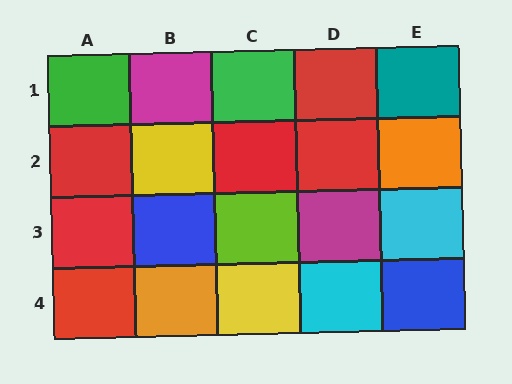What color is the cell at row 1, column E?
Teal.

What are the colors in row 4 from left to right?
Red, orange, yellow, cyan, blue.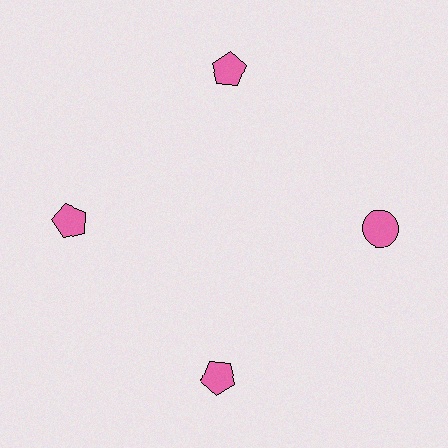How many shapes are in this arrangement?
There are 4 shapes arranged in a ring pattern.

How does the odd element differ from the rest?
It has a different shape: circle instead of pentagon.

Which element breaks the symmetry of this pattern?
The pink circle at roughly the 3 o'clock position breaks the symmetry. All other shapes are pink pentagons.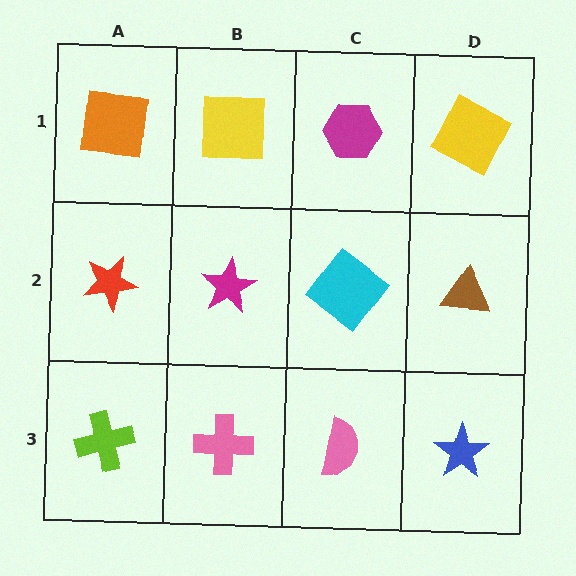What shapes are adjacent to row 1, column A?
A red star (row 2, column A), a yellow square (row 1, column B).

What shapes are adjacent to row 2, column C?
A magenta hexagon (row 1, column C), a pink semicircle (row 3, column C), a magenta star (row 2, column B), a brown triangle (row 2, column D).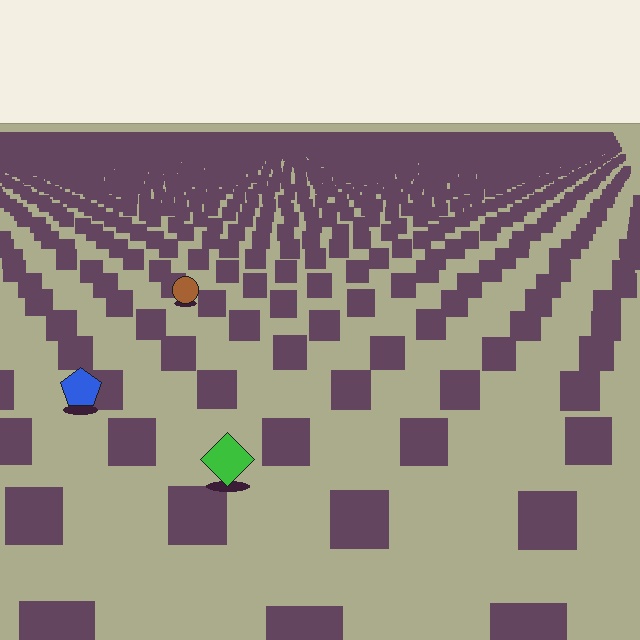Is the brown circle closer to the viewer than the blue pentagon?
No. The blue pentagon is closer — you can tell from the texture gradient: the ground texture is coarser near it.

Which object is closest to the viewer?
The green diamond is closest. The texture marks near it are larger and more spread out.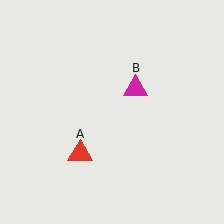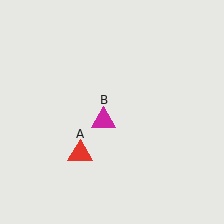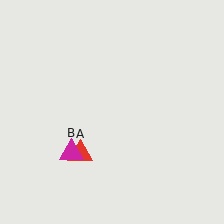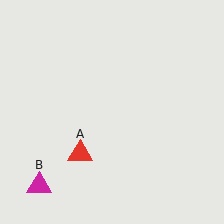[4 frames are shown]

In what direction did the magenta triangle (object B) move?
The magenta triangle (object B) moved down and to the left.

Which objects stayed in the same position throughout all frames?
Red triangle (object A) remained stationary.